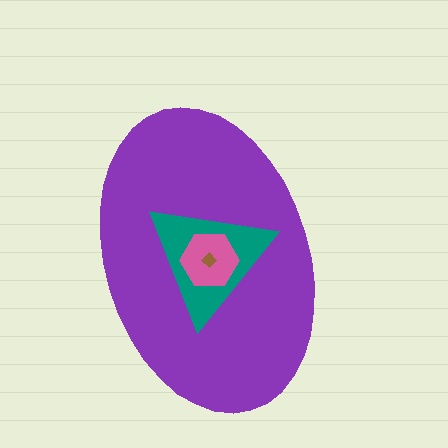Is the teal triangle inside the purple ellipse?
Yes.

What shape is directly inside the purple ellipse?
The teal triangle.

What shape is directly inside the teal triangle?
The pink hexagon.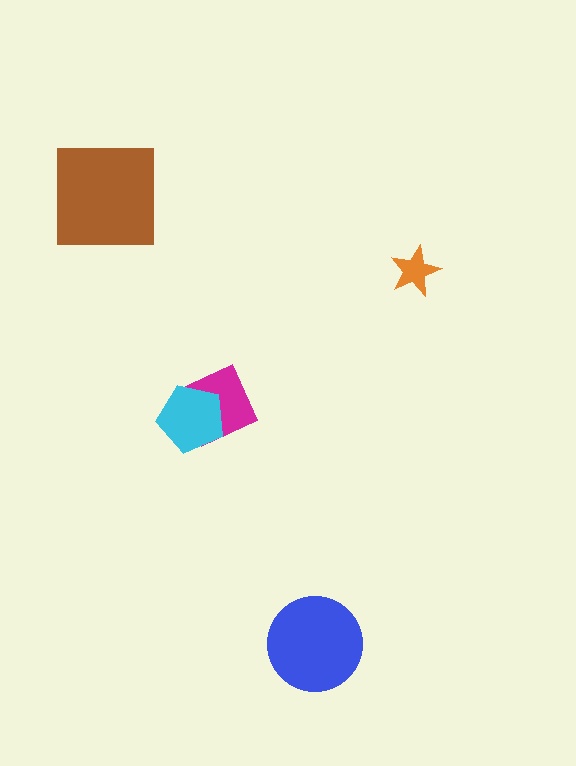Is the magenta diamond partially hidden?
Yes, it is partially covered by another shape.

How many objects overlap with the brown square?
0 objects overlap with the brown square.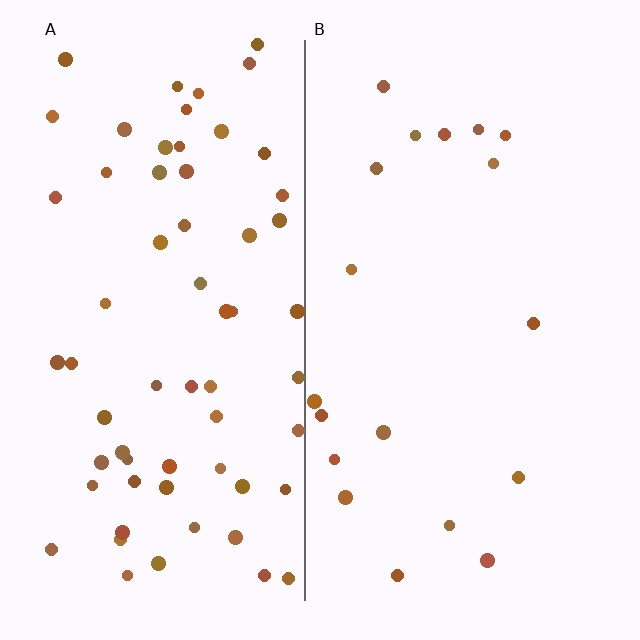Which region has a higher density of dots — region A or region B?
A (the left).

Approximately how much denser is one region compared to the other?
Approximately 3.4× — region A over region B.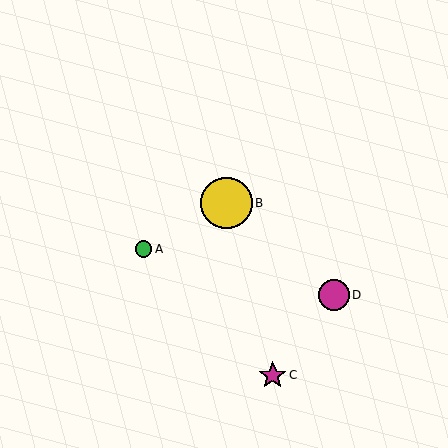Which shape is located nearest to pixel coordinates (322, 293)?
The magenta circle (labeled D) at (334, 295) is nearest to that location.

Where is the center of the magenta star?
The center of the magenta star is at (273, 375).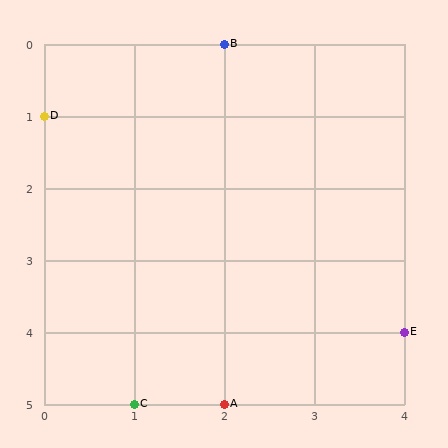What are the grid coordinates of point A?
Point A is at grid coordinates (2, 5).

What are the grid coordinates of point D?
Point D is at grid coordinates (0, 1).